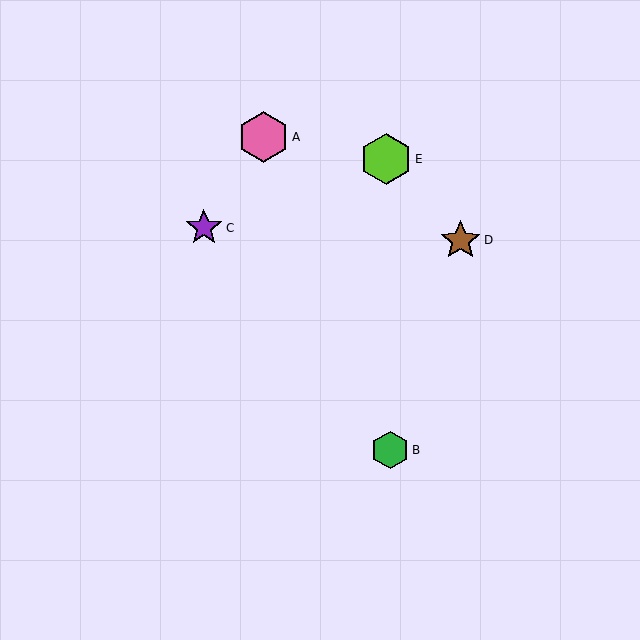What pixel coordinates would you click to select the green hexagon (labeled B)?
Click at (390, 450) to select the green hexagon B.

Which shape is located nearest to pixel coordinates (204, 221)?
The purple star (labeled C) at (204, 228) is nearest to that location.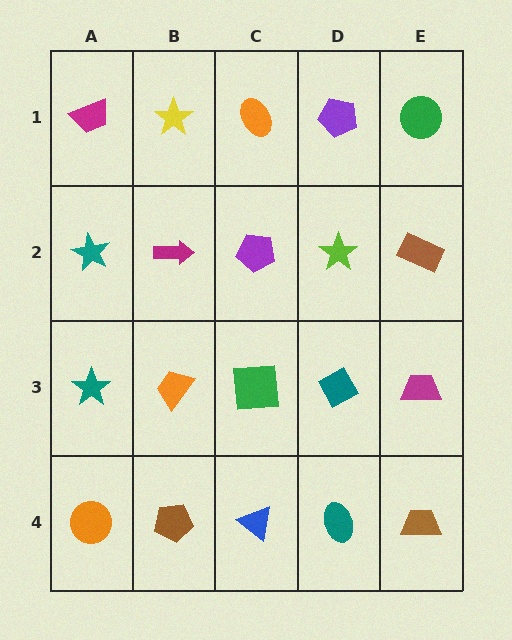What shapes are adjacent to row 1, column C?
A purple pentagon (row 2, column C), a yellow star (row 1, column B), a purple pentagon (row 1, column D).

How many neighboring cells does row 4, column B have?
3.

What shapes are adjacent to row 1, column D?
A lime star (row 2, column D), an orange ellipse (row 1, column C), a green circle (row 1, column E).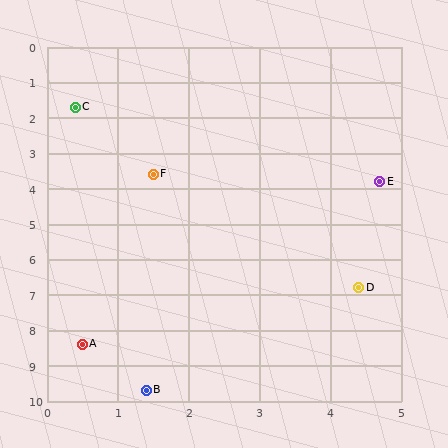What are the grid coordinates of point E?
Point E is at approximately (4.7, 3.8).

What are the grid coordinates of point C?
Point C is at approximately (0.4, 1.7).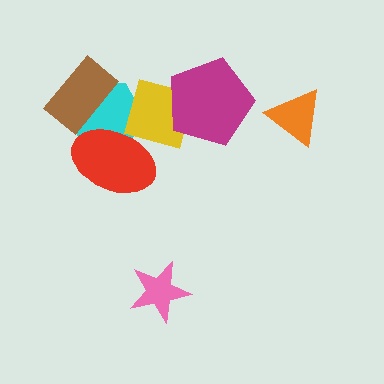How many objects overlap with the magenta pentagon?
1 object overlaps with the magenta pentagon.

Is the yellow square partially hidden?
Yes, it is partially covered by another shape.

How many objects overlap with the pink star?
0 objects overlap with the pink star.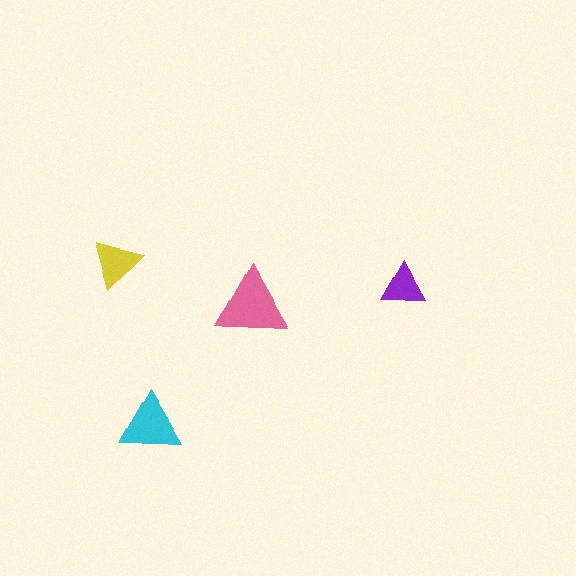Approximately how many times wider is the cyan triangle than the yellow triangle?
About 1.5 times wider.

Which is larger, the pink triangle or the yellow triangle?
The pink one.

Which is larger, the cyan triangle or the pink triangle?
The pink one.